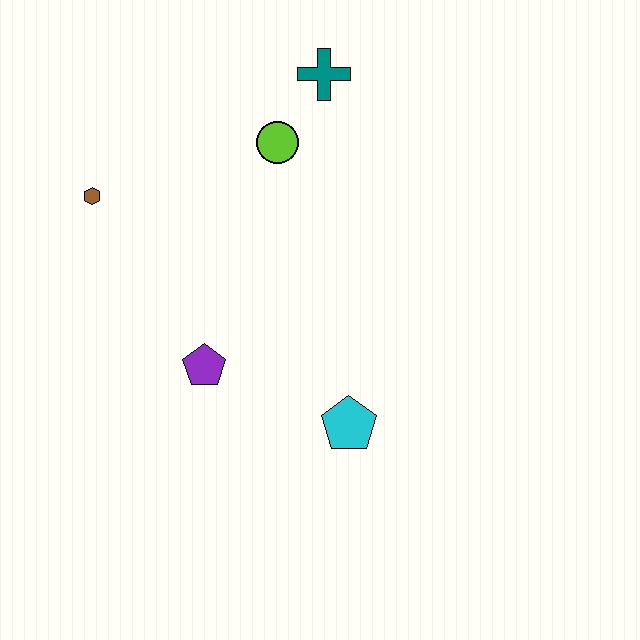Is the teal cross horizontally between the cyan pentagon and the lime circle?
Yes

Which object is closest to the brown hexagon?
The lime circle is closest to the brown hexagon.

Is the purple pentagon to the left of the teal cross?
Yes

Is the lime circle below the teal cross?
Yes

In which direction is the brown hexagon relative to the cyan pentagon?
The brown hexagon is to the left of the cyan pentagon.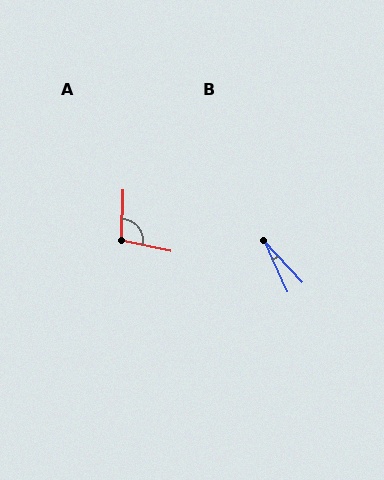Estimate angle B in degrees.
Approximately 19 degrees.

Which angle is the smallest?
B, at approximately 19 degrees.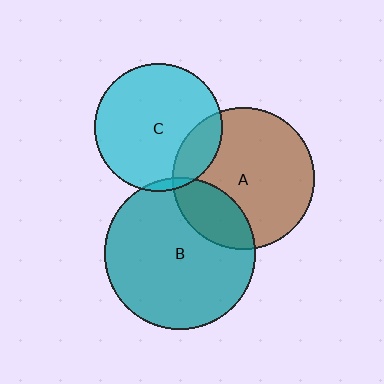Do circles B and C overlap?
Yes.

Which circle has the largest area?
Circle B (teal).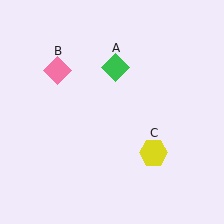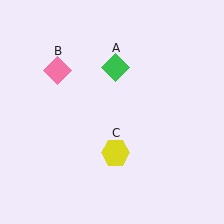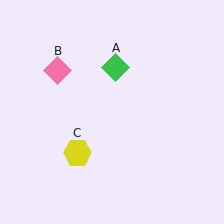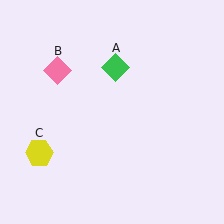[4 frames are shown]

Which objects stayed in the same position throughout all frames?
Green diamond (object A) and pink diamond (object B) remained stationary.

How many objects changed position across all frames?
1 object changed position: yellow hexagon (object C).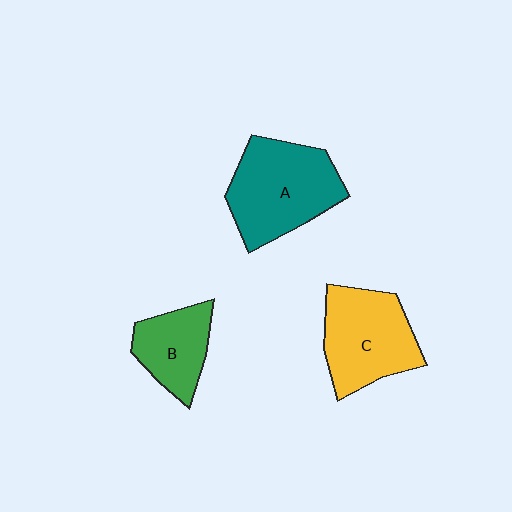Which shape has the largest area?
Shape A (teal).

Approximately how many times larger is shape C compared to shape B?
Approximately 1.5 times.